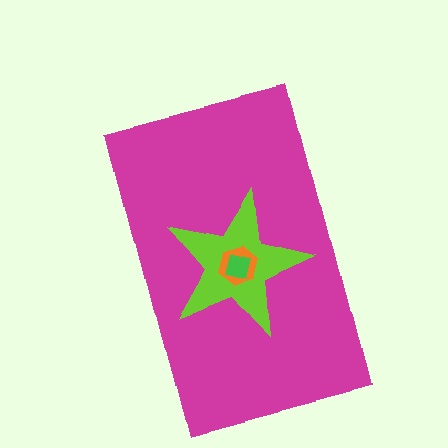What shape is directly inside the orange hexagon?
The green square.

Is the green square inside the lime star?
Yes.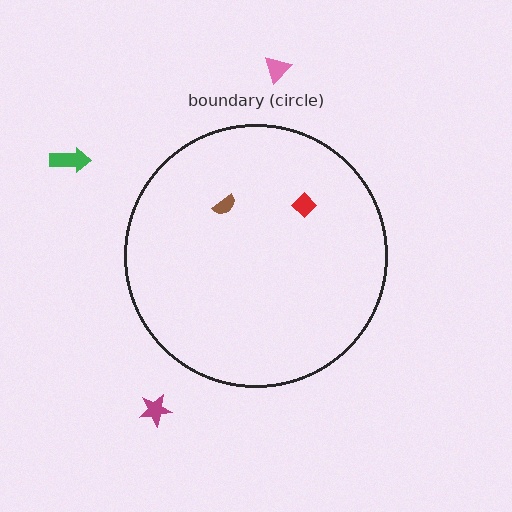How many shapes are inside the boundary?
2 inside, 3 outside.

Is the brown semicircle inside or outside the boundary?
Inside.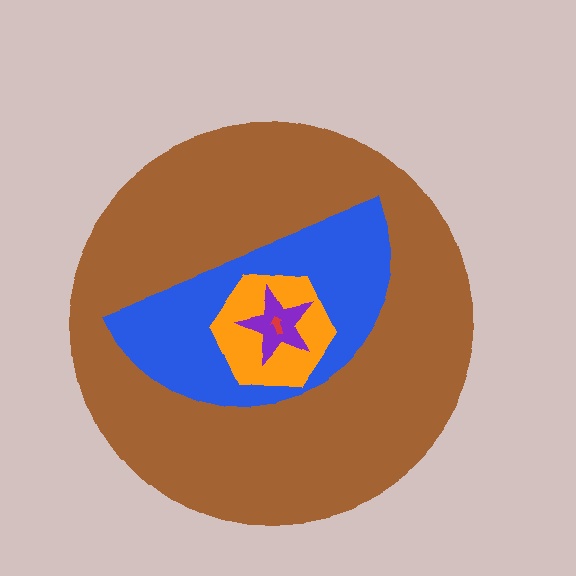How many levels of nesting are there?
5.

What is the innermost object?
The red arrow.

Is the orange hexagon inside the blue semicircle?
Yes.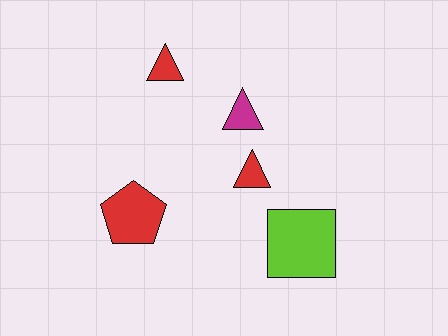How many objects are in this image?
There are 5 objects.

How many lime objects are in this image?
There is 1 lime object.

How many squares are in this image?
There is 1 square.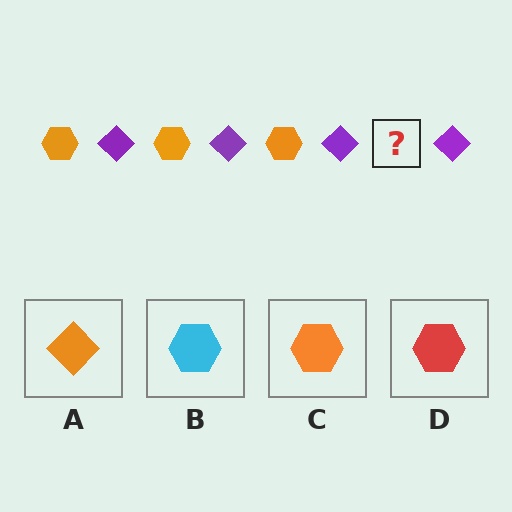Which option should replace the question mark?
Option C.